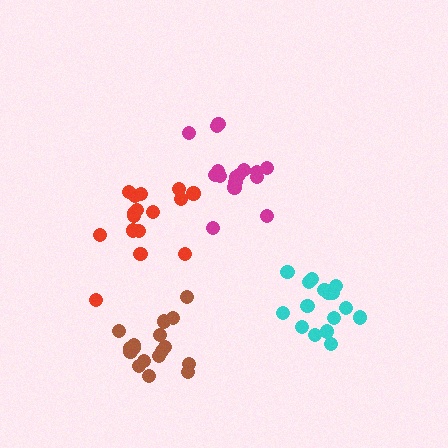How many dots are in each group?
Group 1: 16 dots, Group 2: 17 dots, Group 3: 16 dots, Group 4: 17 dots (66 total).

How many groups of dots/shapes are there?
There are 4 groups.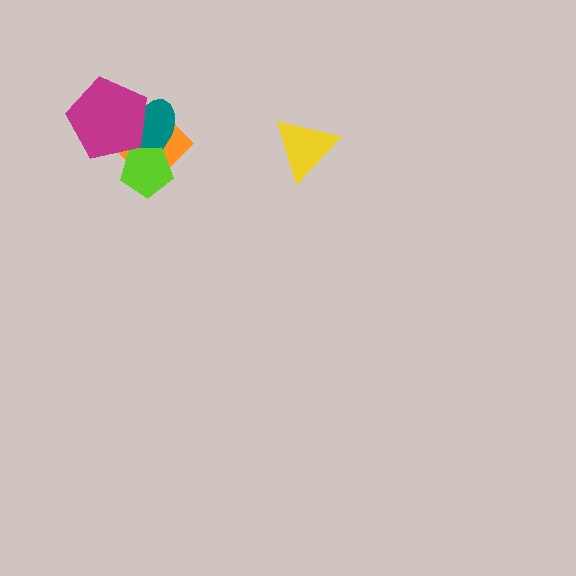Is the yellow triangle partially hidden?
No, no other shape covers it.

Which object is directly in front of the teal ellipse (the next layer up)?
The lime pentagon is directly in front of the teal ellipse.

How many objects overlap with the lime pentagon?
3 objects overlap with the lime pentagon.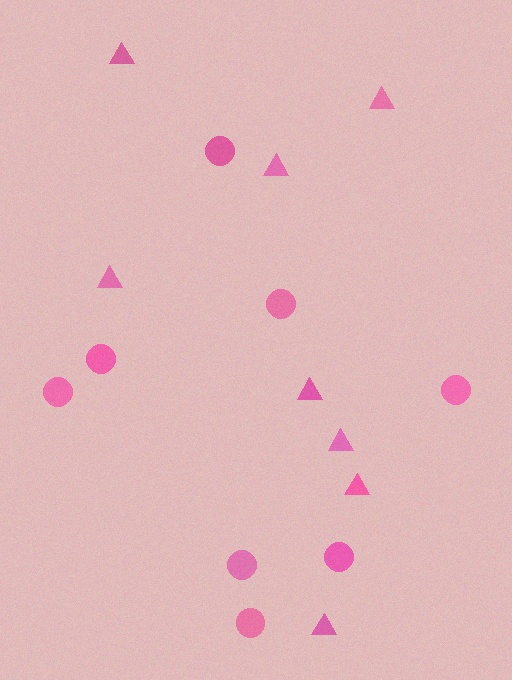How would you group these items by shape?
There are 2 groups: one group of circles (8) and one group of triangles (8).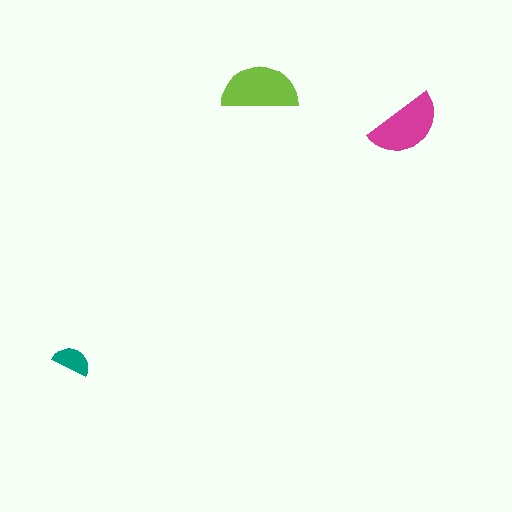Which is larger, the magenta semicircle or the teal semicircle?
The magenta one.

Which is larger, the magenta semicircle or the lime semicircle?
The lime one.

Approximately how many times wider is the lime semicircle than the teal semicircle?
About 2 times wider.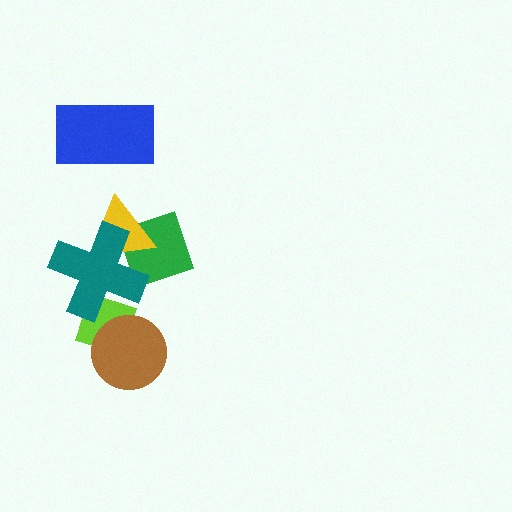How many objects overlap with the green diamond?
2 objects overlap with the green diamond.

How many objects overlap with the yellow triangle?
2 objects overlap with the yellow triangle.